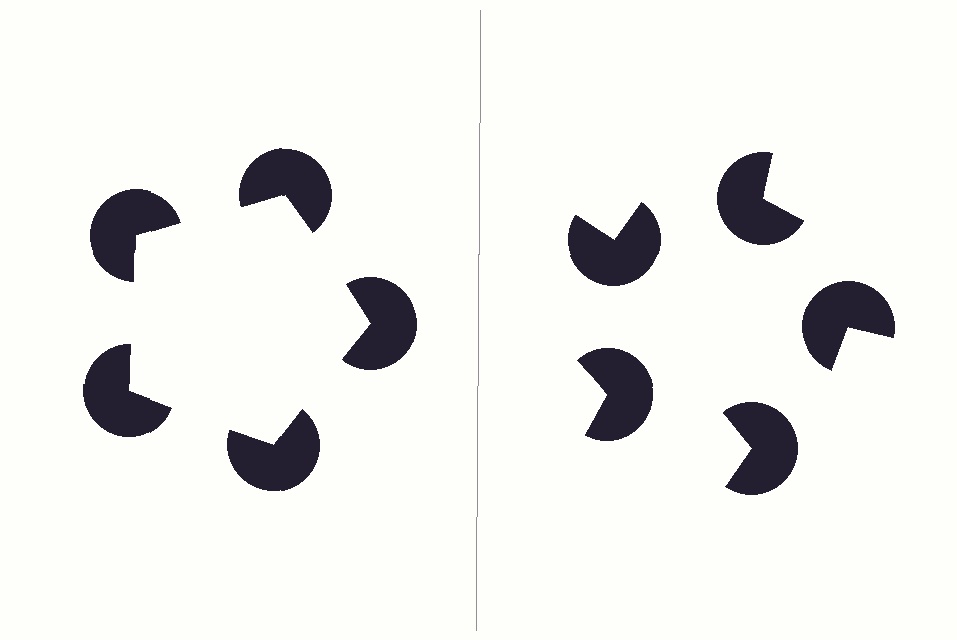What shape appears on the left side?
An illusory pentagon.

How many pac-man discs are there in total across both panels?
10 — 5 on each side.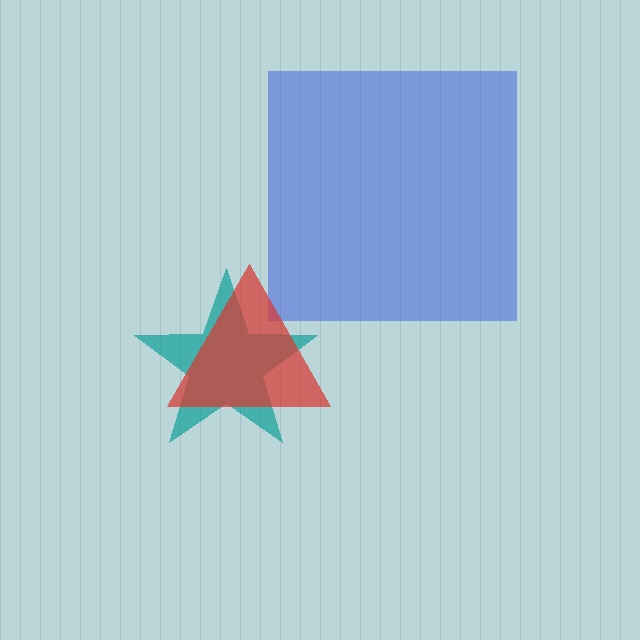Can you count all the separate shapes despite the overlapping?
Yes, there are 3 separate shapes.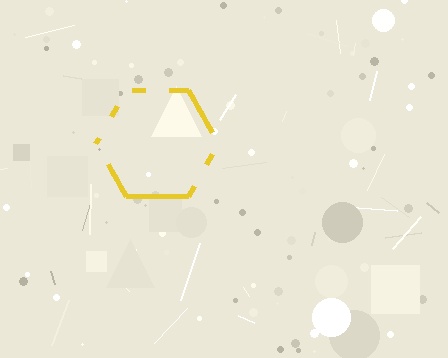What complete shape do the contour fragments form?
The contour fragments form a hexagon.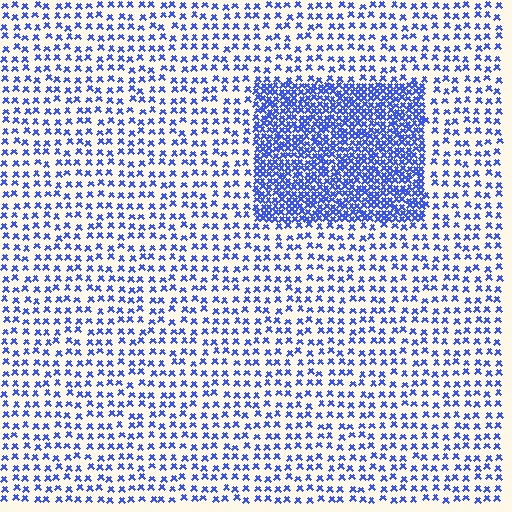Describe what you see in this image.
The image contains small blue elements arranged at two different densities. A rectangle-shaped region is visible where the elements are more densely packed than the surrounding area.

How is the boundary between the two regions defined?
The boundary is defined by a change in element density (approximately 2.7x ratio). All elements are the same color, size, and shape.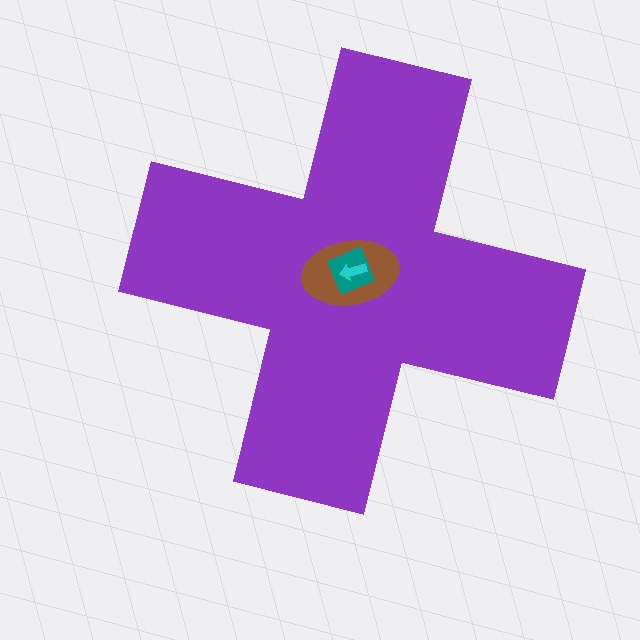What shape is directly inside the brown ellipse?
The teal square.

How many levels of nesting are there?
4.